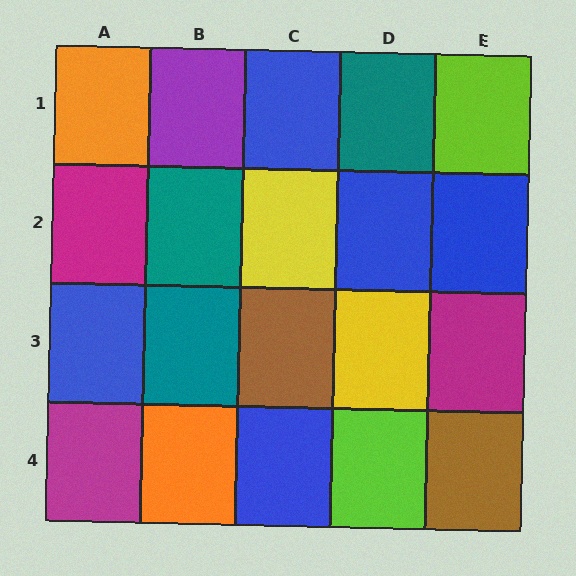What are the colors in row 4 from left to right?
Magenta, orange, blue, lime, brown.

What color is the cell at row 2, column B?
Teal.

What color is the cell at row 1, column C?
Blue.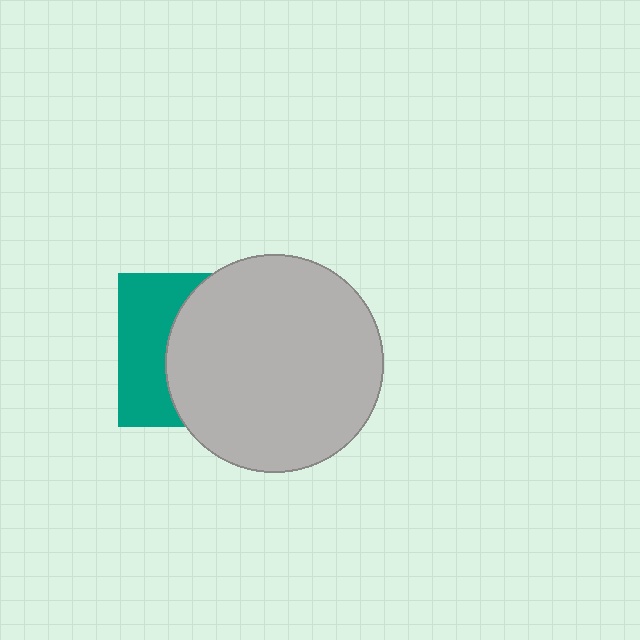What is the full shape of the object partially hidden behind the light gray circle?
The partially hidden object is a teal square.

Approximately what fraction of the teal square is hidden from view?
Roughly 62% of the teal square is hidden behind the light gray circle.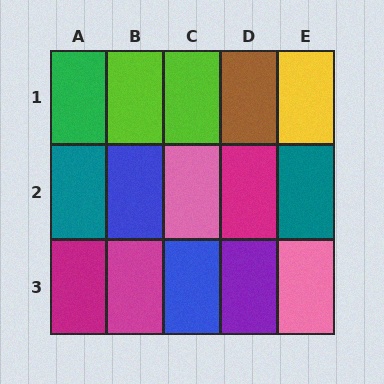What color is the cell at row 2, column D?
Magenta.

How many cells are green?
1 cell is green.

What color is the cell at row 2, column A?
Teal.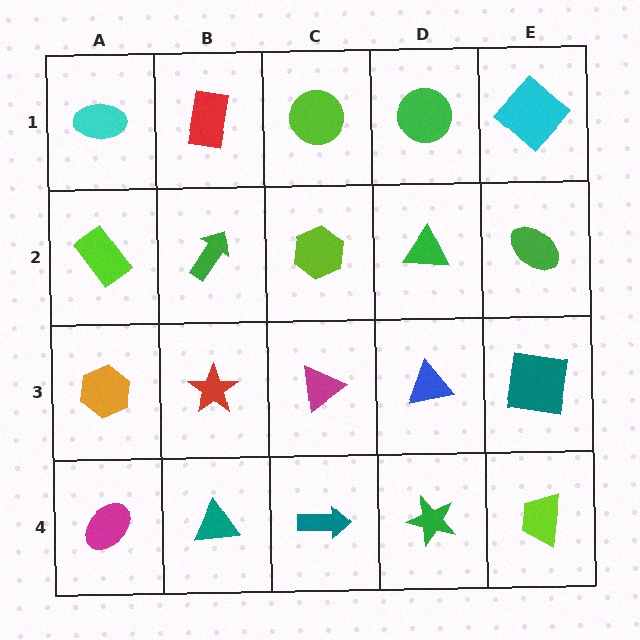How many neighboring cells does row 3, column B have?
4.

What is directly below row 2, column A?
An orange hexagon.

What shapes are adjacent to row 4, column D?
A blue triangle (row 3, column D), a teal arrow (row 4, column C), a lime trapezoid (row 4, column E).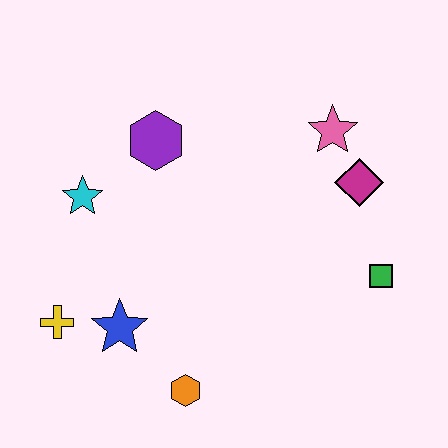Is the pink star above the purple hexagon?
Yes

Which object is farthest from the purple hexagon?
The green square is farthest from the purple hexagon.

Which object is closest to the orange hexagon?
The blue star is closest to the orange hexagon.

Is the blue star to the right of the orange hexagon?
No